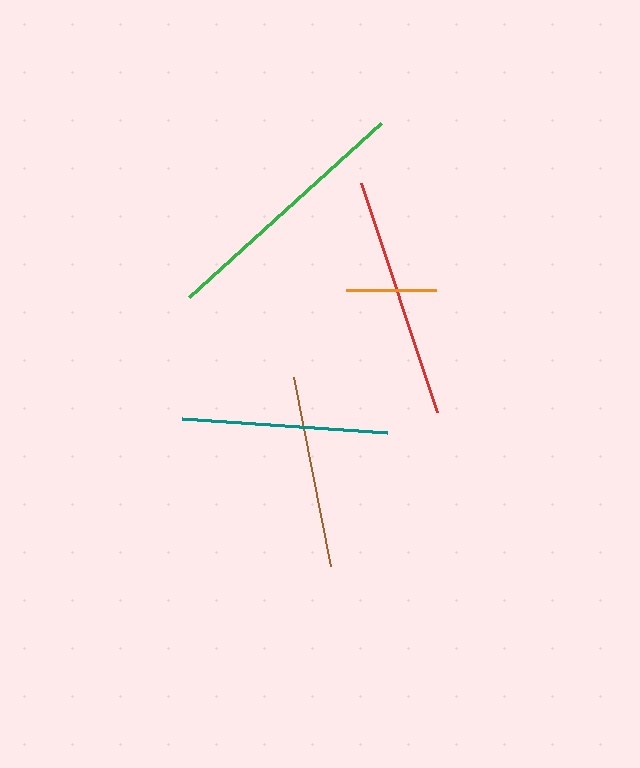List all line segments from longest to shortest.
From longest to shortest: green, red, teal, brown, orange.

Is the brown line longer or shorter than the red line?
The red line is longer than the brown line.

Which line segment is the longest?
The green line is the longest at approximately 259 pixels.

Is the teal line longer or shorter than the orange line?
The teal line is longer than the orange line.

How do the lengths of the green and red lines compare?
The green and red lines are approximately the same length.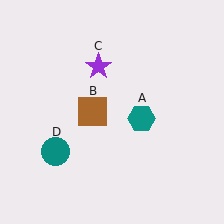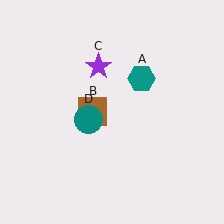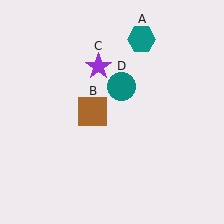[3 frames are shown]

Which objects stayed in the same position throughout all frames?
Brown square (object B) and purple star (object C) remained stationary.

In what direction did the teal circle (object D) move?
The teal circle (object D) moved up and to the right.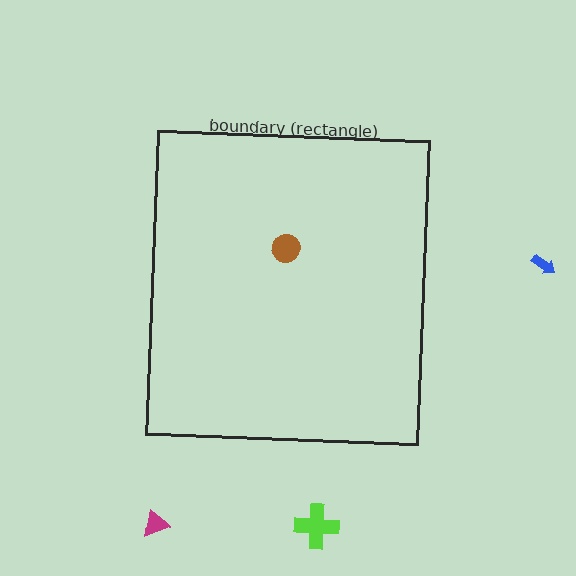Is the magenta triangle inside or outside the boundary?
Outside.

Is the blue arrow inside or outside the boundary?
Outside.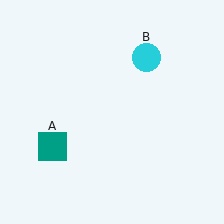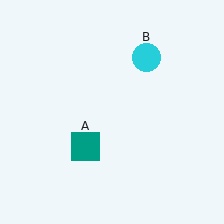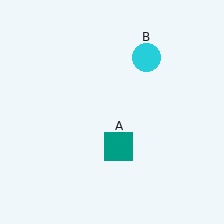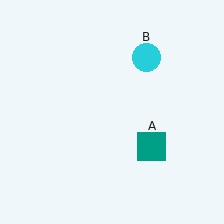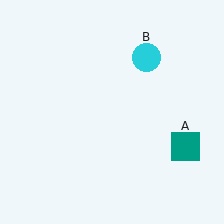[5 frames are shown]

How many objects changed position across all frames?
1 object changed position: teal square (object A).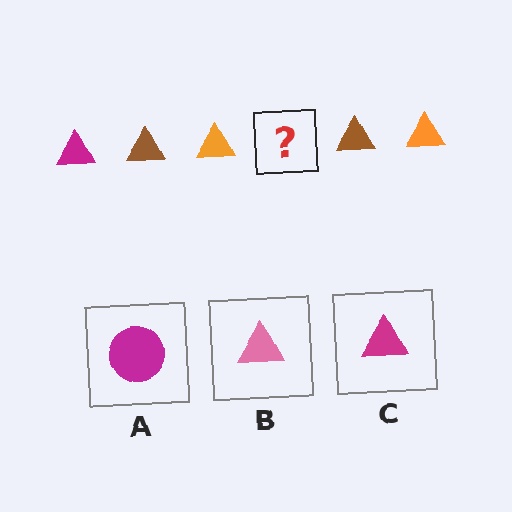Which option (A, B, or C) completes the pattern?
C.